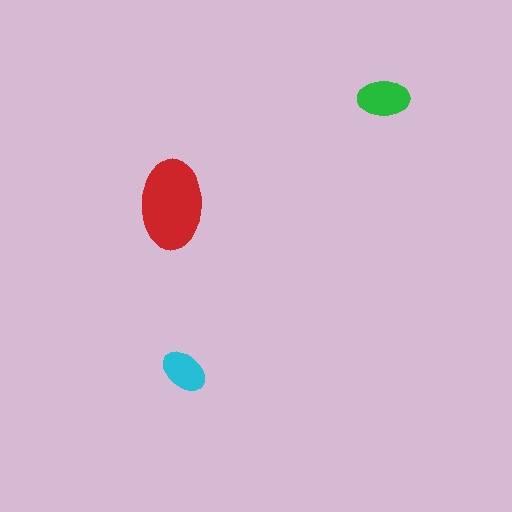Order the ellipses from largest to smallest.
the red one, the green one, the cyan one.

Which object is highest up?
The green ellipse is topmost.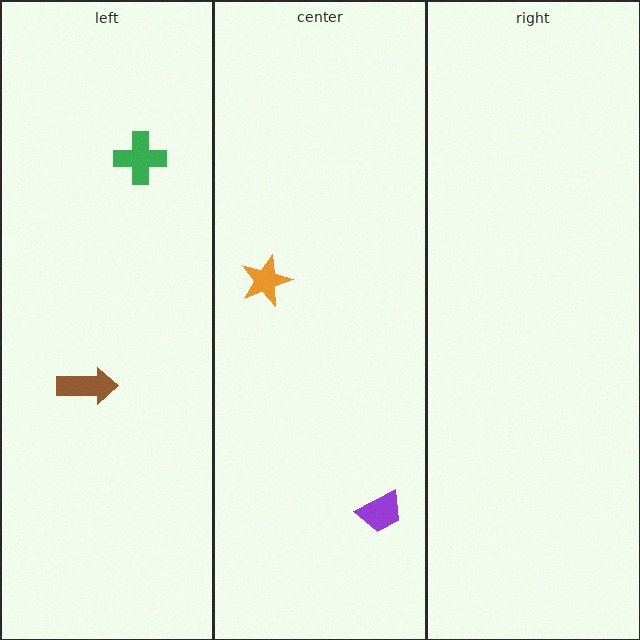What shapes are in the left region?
The green cross, the brown arrow.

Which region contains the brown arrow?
The left region.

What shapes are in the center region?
The orange star, the purple trapezoid.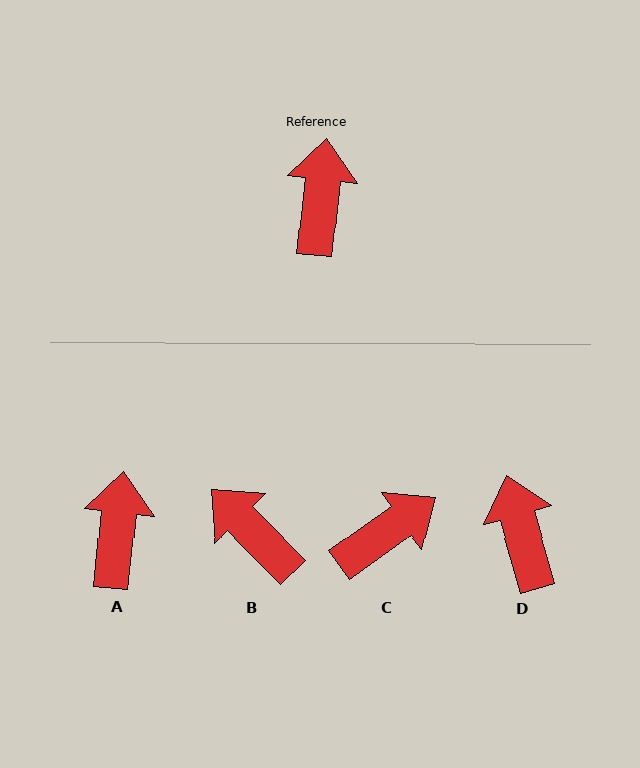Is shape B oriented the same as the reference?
No, it is off by about 51 degrees.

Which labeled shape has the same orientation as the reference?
A.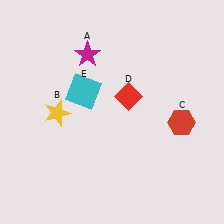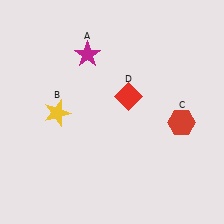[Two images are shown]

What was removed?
The cyan square (E) was removed in Image 2.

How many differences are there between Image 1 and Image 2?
There is 1 difference between the two images.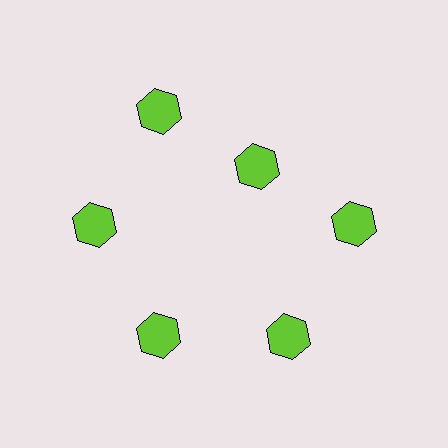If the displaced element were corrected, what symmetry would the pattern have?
It would have 6-fold rotational symmetry — the pattern would map onto itself every 60 degrees.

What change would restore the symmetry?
The symmetry would be restored by moving it outward, back onto the ring so that all 6 hexagons sit at equal angles and equal distance from the center.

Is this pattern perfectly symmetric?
No. The 6 lime hexagons are arranged in a ring, but one element near the 1 o'clock position is pulled inward toward the center, breaking the 6-fold rotational symmetry.